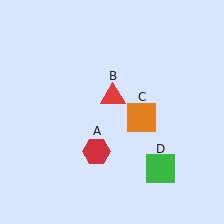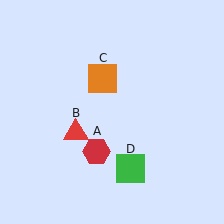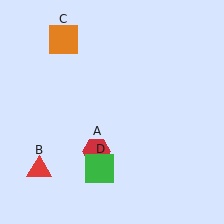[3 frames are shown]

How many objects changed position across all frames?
3 objects changed position: red triangle (object B), orange square (object C), green square (object D).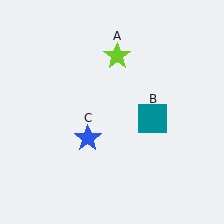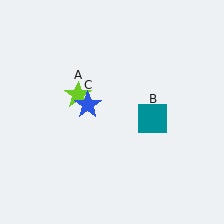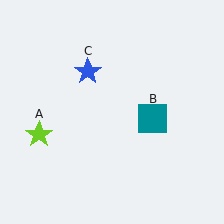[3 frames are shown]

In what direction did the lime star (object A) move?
The lime star (object A) moved down and to the left.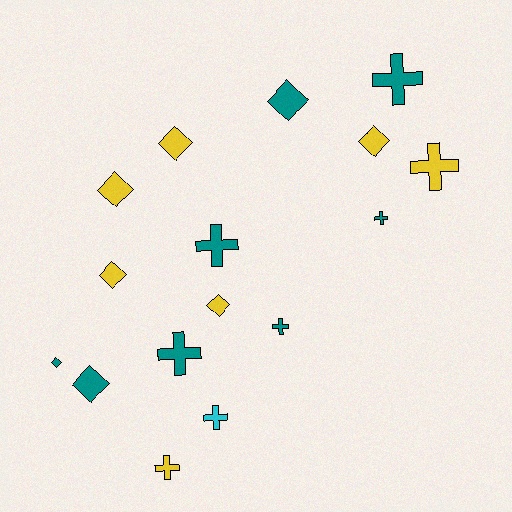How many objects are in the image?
There are 16 objects.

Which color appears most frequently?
Teal, with 8 objects.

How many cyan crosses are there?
There is 1 cyan cross.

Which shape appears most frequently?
Cross, with 8 objects.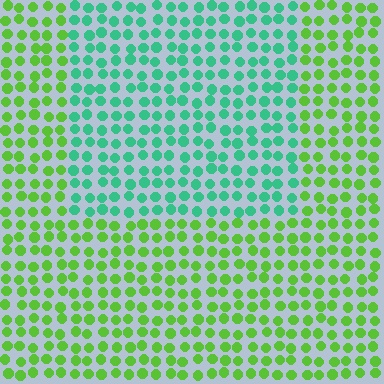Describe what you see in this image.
The image is filled with small lime elements in a uniform arrangement. A rectangle-shaped region is visible where the elements are tinted to a slightly different hue, forming a subtle color boundary.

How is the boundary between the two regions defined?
The boundary is defined purely by a slight shift in hue (about 51 degrees). Spacing, size, and orientation are identical on both sides.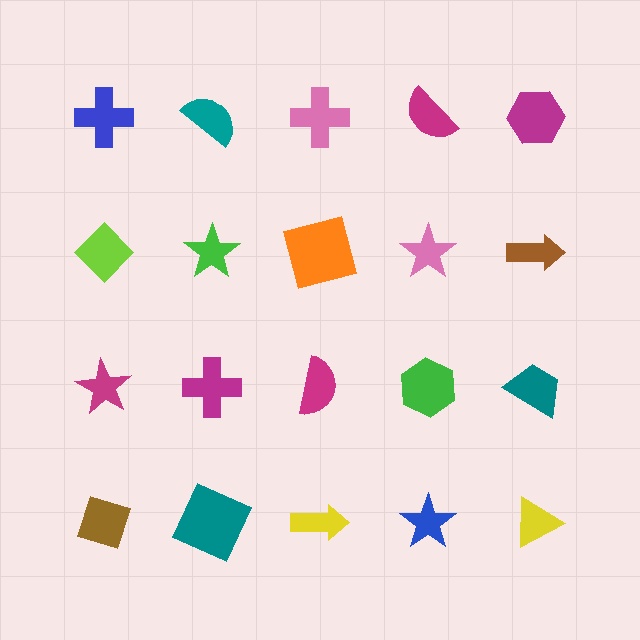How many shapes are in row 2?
5 shapes.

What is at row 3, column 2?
A magenta cross.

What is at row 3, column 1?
A magenta star.